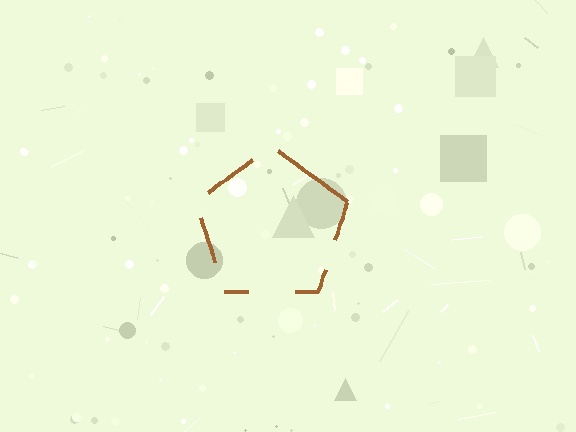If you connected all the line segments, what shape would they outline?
They would outline a pentagon.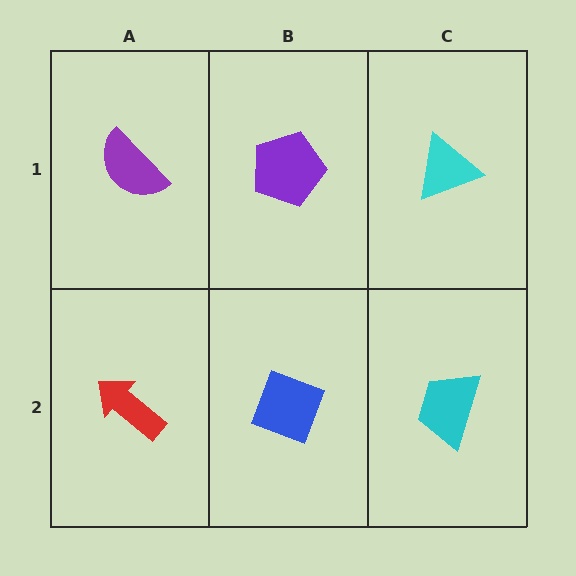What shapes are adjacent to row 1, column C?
A cyan trapezoid (row 2, column C), a purple pentagon (row 1, column B).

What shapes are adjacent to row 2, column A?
A purple semicircle (row 1, column A), a blue diamond (row 2, column B).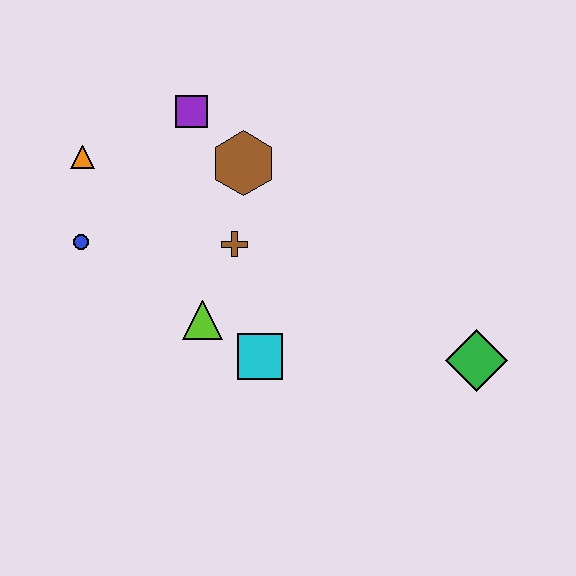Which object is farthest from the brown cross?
The green diamond is farthest from the brown cross.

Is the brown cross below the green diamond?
No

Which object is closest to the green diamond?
The cyan square is closest to the green diamond.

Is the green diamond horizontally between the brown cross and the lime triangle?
No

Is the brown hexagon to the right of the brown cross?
Yes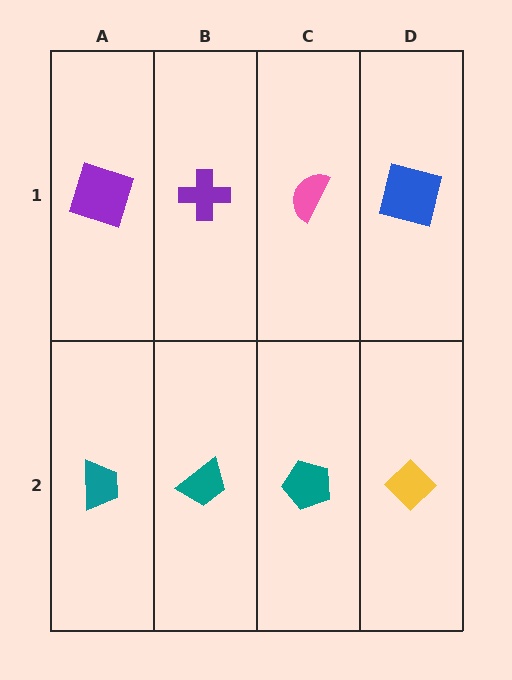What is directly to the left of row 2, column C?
A teal trapezoid.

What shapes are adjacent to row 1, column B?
A teal trapezoid (row 2, column B), a purple square (row 1, column A), a pink semicircle (row 1, column C).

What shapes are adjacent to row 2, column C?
A pink semicircle (row 1, column C), a teal trapezoid (row 2, column B), a yellow diamond (row 2, column D).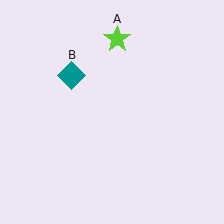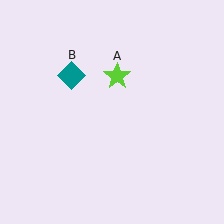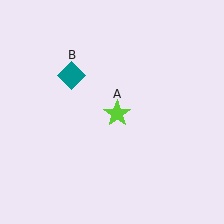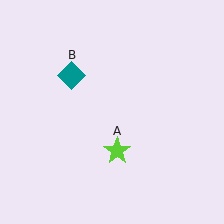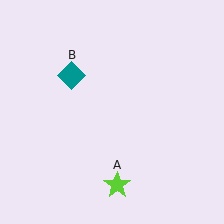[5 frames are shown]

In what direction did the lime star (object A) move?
The lime star (object A) moved down.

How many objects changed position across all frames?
1 object changed position: lime star (object A).